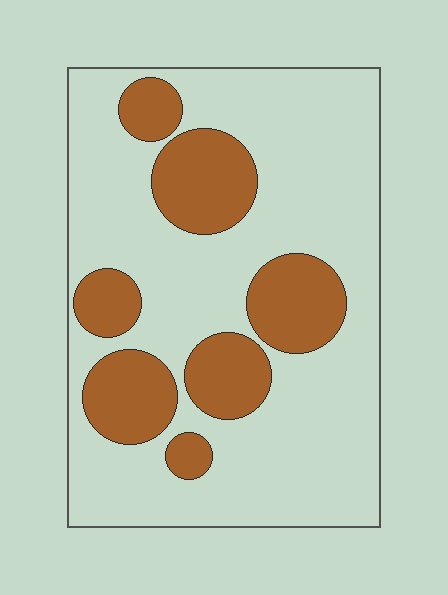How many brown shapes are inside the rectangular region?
7.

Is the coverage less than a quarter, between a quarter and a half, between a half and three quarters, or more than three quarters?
Between a quarter and a half.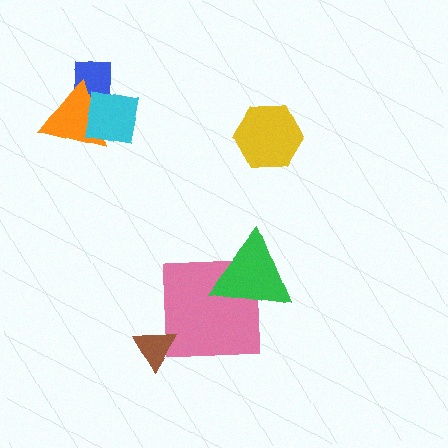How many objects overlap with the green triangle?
1 object overlaps with the green triangle.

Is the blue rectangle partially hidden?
Yes, it is partially covered by another shape.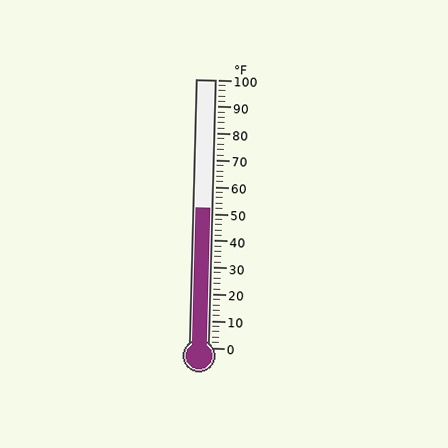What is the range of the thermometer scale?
The thermometer scale ranges from 0°F to 100°F.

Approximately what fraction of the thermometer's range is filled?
The thermometer is filled to approximately 50% of its range.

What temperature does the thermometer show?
The thermometer shows approximately 52°F.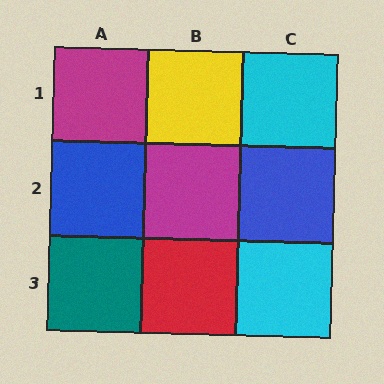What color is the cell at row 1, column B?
Yellow.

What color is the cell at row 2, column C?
Blue.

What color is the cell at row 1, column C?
Cyan.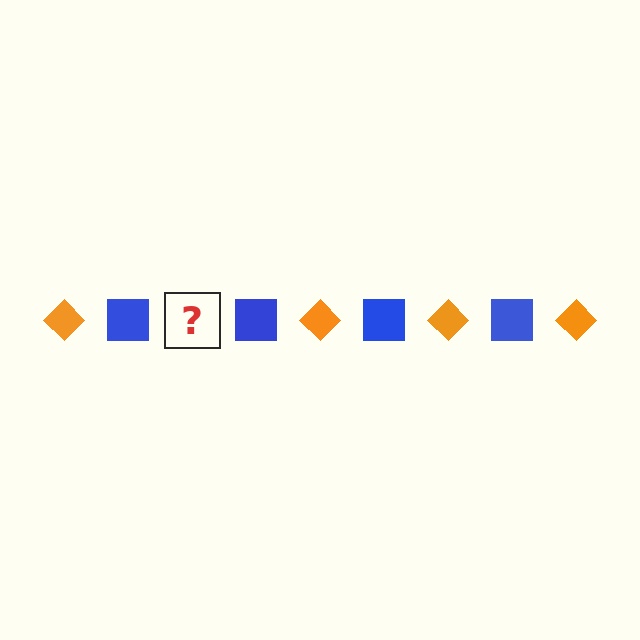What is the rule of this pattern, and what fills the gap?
The rule is that the pattern alternates between orange diamond and blue square. The gap should be filled with an orange diamond.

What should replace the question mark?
The question mark should be replaced with an orange diamond.